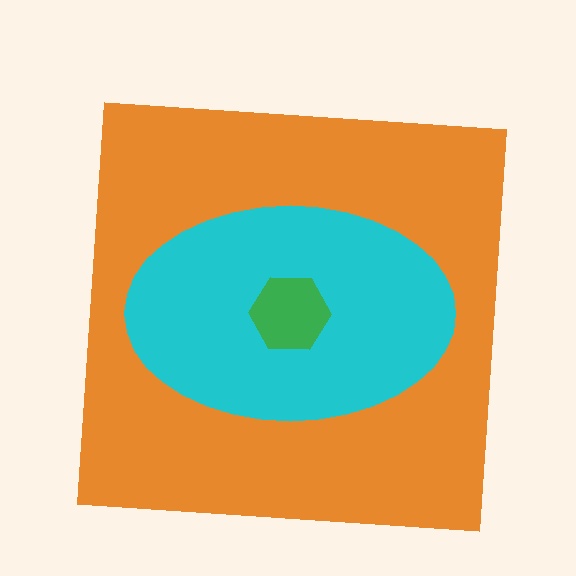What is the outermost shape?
The orange square.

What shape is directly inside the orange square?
The cyan ellipse.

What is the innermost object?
The green hexagon.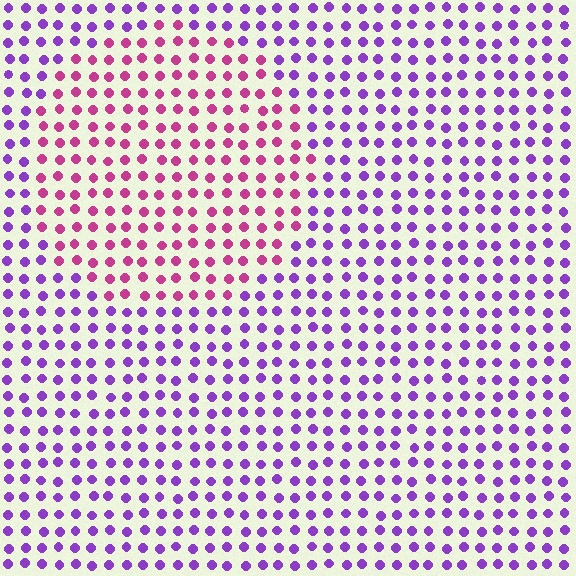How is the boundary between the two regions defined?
The boundary is defined purely by a slight shift in hue (about 48 degrees). Spacing, size, and orientation are identical on both sides.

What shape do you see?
I see a circle.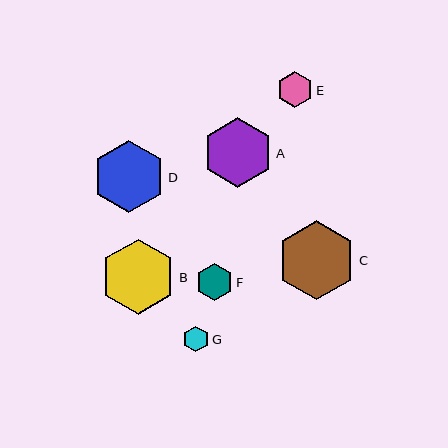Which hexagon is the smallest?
Hexagon G is the smallest with a size of approximately 26 pixels.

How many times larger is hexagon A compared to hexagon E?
Hexagon A is approximately 2.0 times the size of hexagon E.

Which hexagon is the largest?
Hexagon C is the largest with a size of approximately 79 pixels.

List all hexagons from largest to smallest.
From largest to smallest: C, B, D, A, F, E, G.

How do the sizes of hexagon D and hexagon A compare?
Hexagon D and hexagon A are approximately the same size.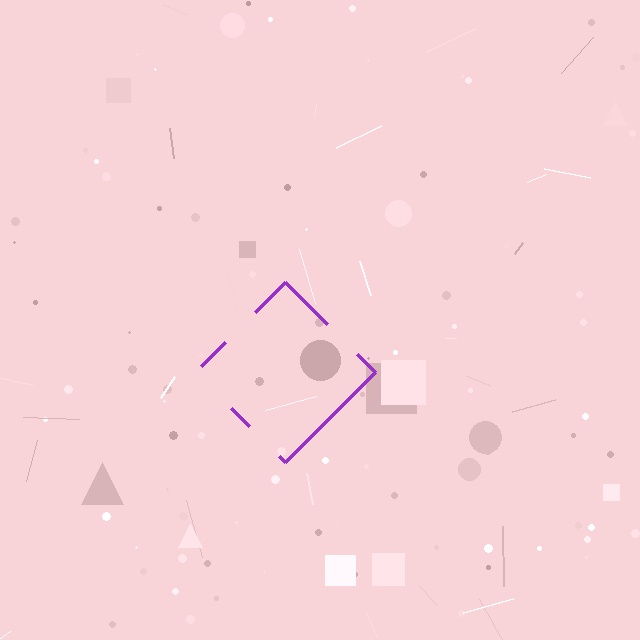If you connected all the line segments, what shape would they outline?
They would outline a diamond.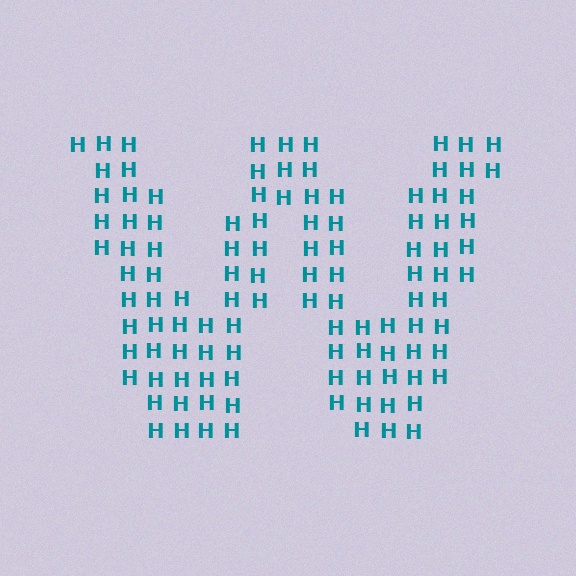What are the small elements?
The small elements are letter H's.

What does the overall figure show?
The overall figure shows the letter W.